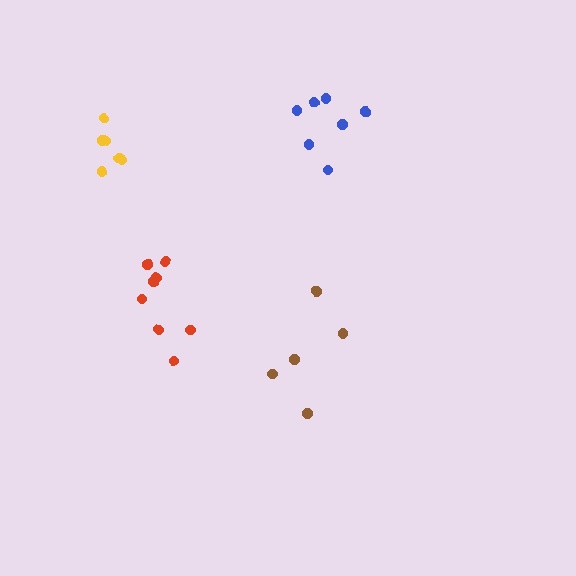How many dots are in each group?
Group 1: 6 dots, Group 2: 8 dots, Group 3: 5 dots, Group 4: 7 dots (26 total).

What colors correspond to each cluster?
The clusters are colored: yellow, red, brown, blue.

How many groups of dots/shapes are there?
There are 4 groups.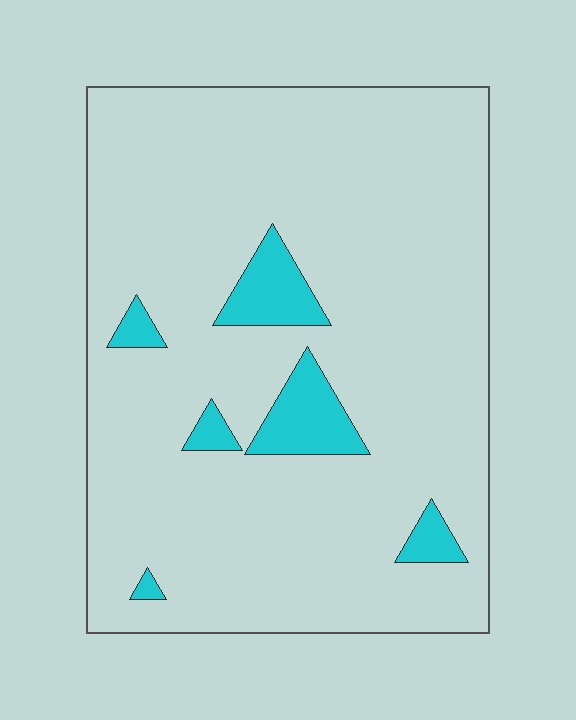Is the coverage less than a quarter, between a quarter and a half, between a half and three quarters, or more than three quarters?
Less than a quarter.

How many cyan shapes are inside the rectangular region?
6.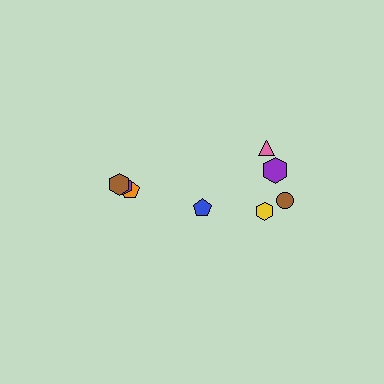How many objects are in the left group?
There are 3 objects.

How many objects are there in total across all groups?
There are 8 objects.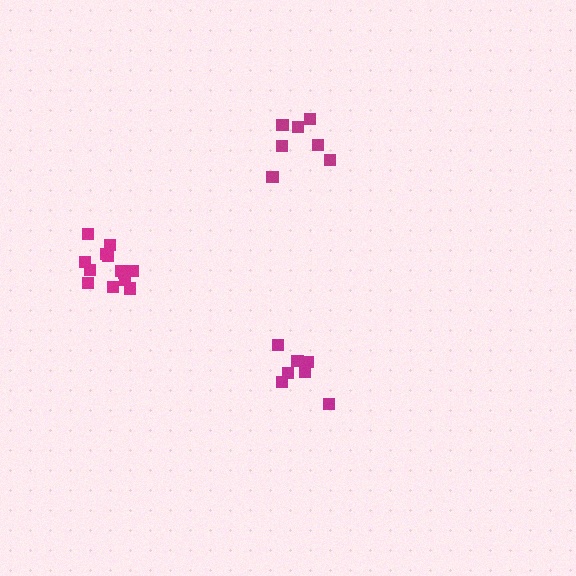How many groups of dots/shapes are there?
There are 3 groups.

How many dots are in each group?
Group 1: 7 dots, Group 2: 7 dots, Group 3: 13 dots (27 total).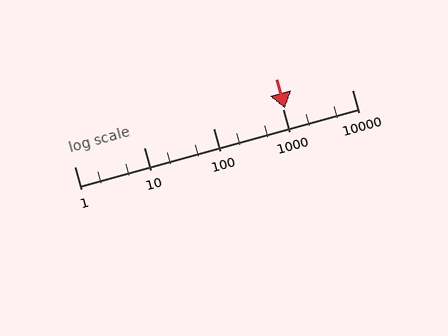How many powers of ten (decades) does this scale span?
The scale spans 4 decades, from 1 to 10000.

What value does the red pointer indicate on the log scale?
The pointer indicates approximately 1100.